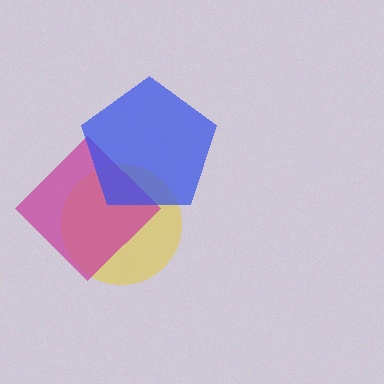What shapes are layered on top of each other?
The layered shapes are: a yellow circle, a magenta diamond, a blue pentagon.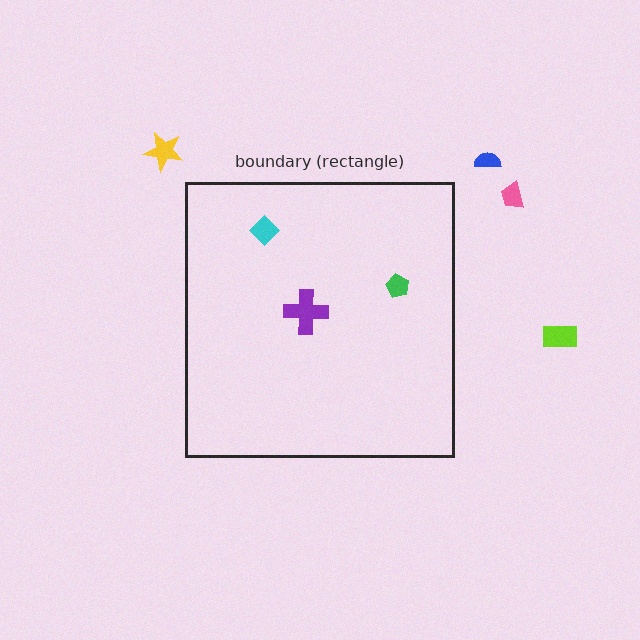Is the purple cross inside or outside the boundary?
Inside.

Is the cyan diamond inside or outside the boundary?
Inside.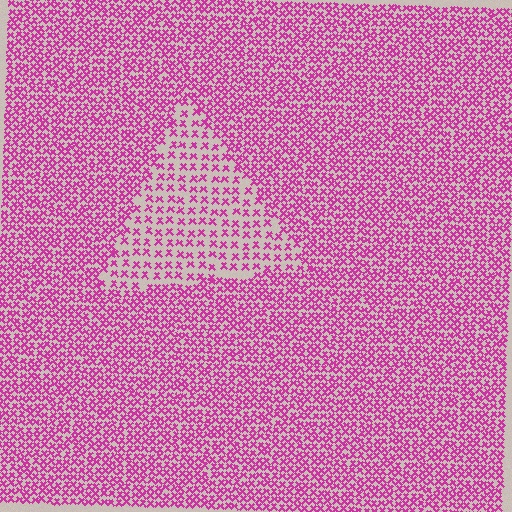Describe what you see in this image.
The image contains small magenta elements arranged at two different densities. A triangle-shaped region is visible where the elements are less densely packed than the surrounding area.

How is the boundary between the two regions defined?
The boundary is defined by a change in element density (approximately 2.0x ratio). All elements are the same color, size, and shape.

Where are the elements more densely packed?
The elements are more densely packed outside the triangle boundary.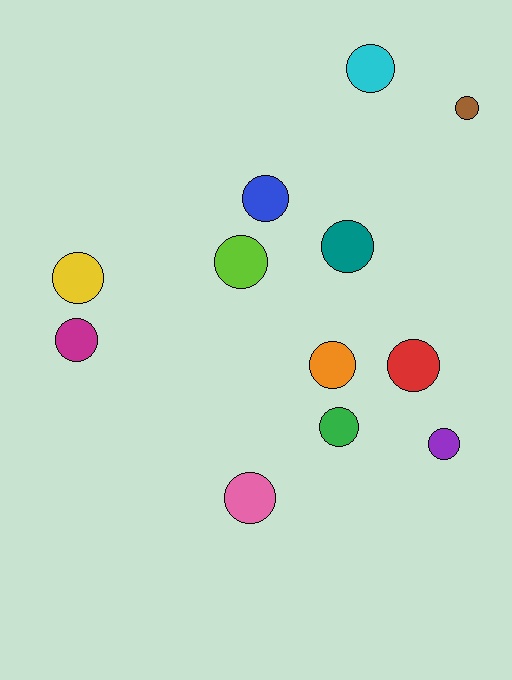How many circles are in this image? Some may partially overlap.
There are 12 circles.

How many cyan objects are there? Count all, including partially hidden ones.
There is 1 cyan object.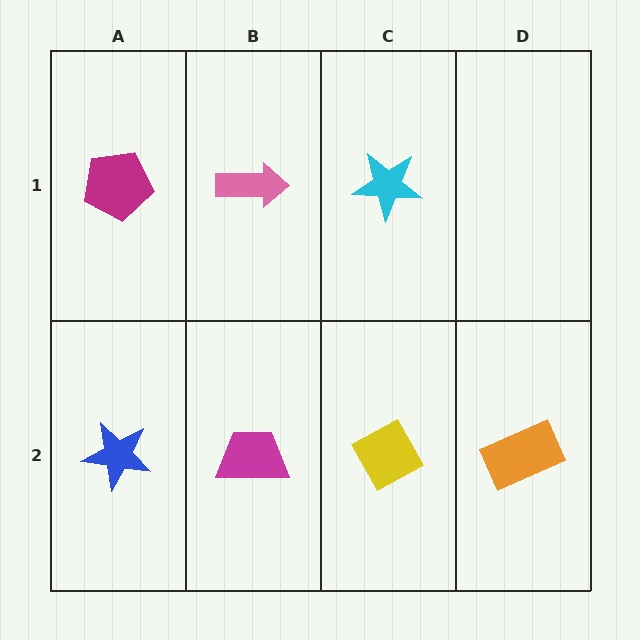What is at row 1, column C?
A cyan star.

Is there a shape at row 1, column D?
No, that cell is empty.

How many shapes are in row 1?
3 shapes.